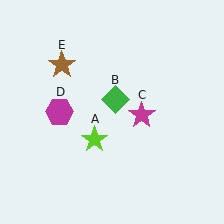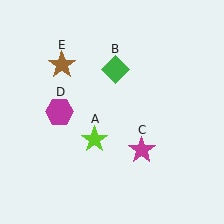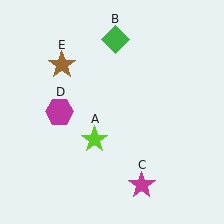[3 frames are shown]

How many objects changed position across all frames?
2 objects changed position: green diamond (object B), magenta star (object C).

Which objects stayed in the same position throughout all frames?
Lime star (object A) and magenta hexagon (object D) and brown star (object E) remained stationary.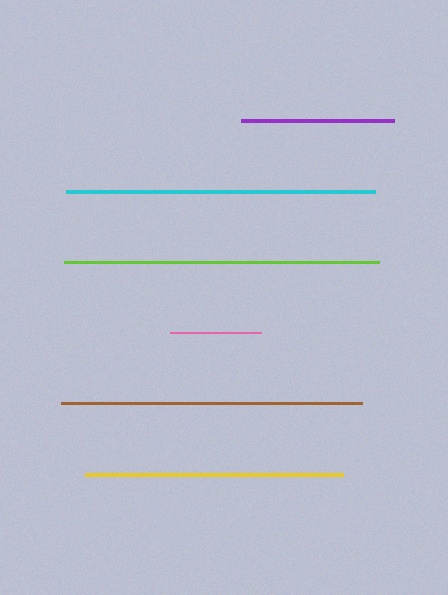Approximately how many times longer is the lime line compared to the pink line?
The lime line is approximately 3.4 times the length of the pink line.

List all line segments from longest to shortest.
From longest to shortest: lime, cyan, brown, yellow, purple, pink.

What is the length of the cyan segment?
The cyan segment is approximately 309 pixels long.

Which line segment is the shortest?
The pink line is the shortest at approximately 91 pixels.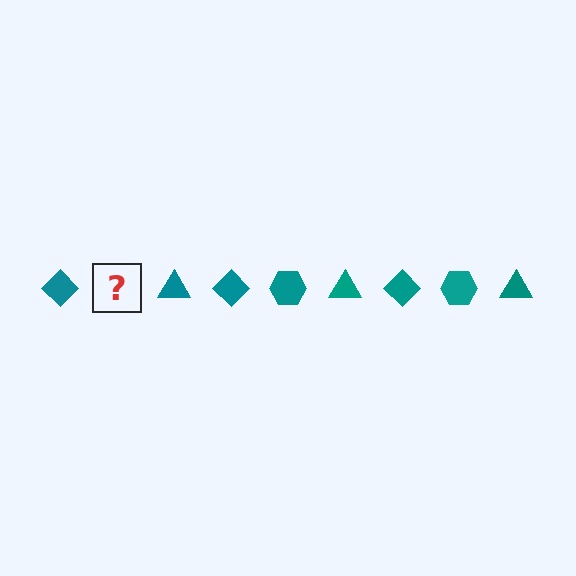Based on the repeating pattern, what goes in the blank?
The blank should be a teal hexagon.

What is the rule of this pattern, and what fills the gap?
The rule is that the pattern cycles through diamond, hexagon, triangle shapes in teal. The gap should be filled with a teal hexagon.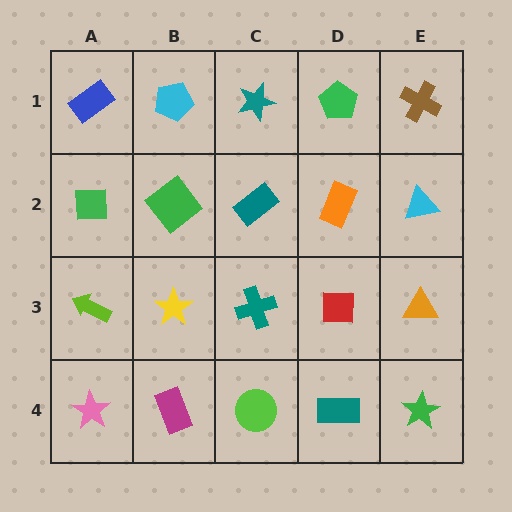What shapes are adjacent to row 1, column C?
A teal rectangle (row 2, column C), a cyan pentagon (row 1, column B), a green pentagon (row 1, column D).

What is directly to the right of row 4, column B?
A lime circle.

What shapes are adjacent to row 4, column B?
A yellow star (row 3, column B), a pink star (row 4, column A), a lime circle (row 4, column C).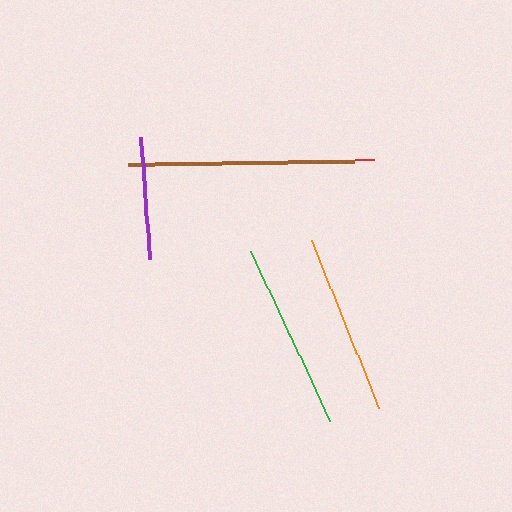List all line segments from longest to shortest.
From longest to shortest: red, brown, green, orange, purple.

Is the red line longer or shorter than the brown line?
The red line is longer than the brown line.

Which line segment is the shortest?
The purple line is the shortest at approximately 122 pixels.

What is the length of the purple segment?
The purple segment is approximately 122 pixels long.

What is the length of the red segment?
The red segment is approximately 231 pixels long.